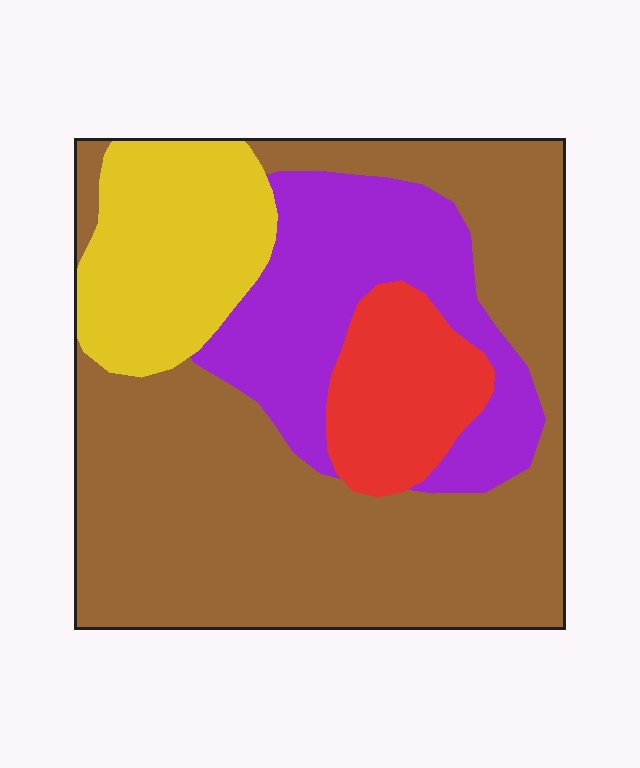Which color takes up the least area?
Red, at roughly 10%.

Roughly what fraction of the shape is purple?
Purple covers roughly 20% of the shape.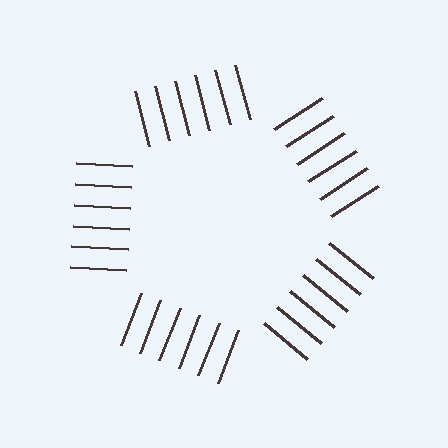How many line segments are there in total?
30 — 6 along each of the 5 edges.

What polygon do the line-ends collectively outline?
An illusory pentagon — the line segments terminate on its edges but no continuous stroke is drawn.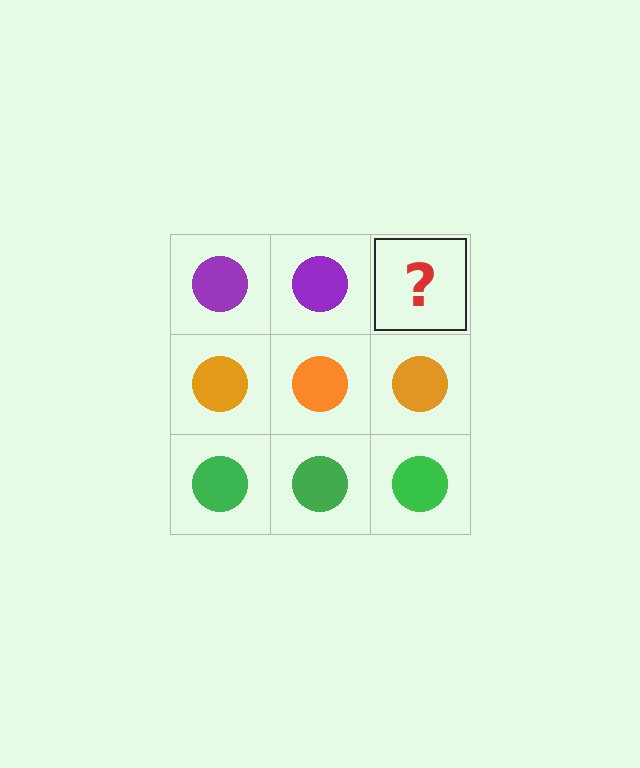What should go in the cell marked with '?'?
The missing cell should contain a purple circle.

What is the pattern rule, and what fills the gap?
The rule is that each row has a consistent color. The gap should be filled with a purple circle.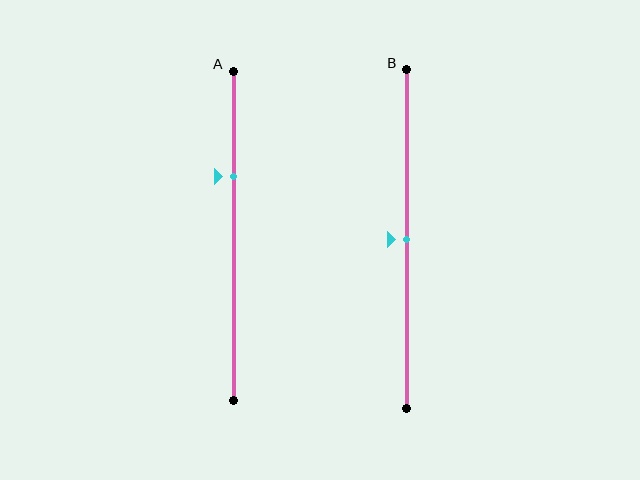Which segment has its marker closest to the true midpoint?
Segment B has its marker closest to the true midpoint.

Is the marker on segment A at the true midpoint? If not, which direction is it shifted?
No, the marker on segment A is shifted upward by about 18% of the segment length.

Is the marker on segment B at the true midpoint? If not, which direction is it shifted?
Yes, the marker on segment B is at the true midpoint.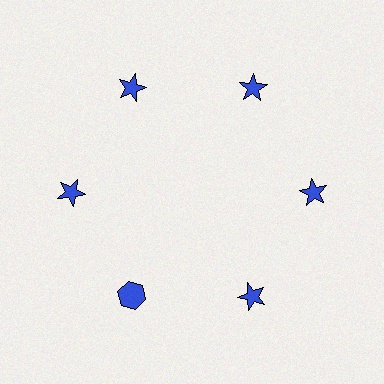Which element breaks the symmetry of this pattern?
The blue hexagon at roughly the 7 o'clock position breaks the symmetry. All other shapes are blue stars.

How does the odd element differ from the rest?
It has a different shape: hexagon instead of star.